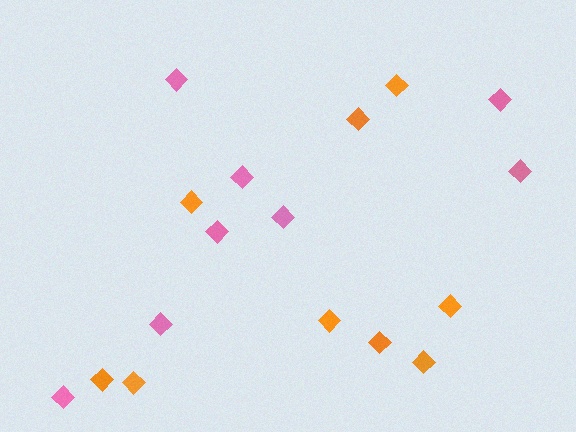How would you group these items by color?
There are 2 groups: one group of orange diamonds (9) and one group of pink diamonds (8).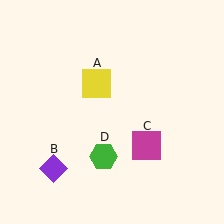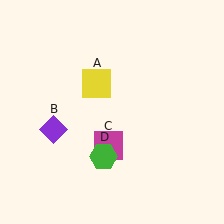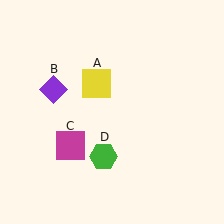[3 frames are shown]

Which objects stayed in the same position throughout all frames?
Yellow square (object A) and green hexagon (object D) remained stationary.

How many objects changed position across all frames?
2 objects changed position: purple diamond (object B), magenta square (object C).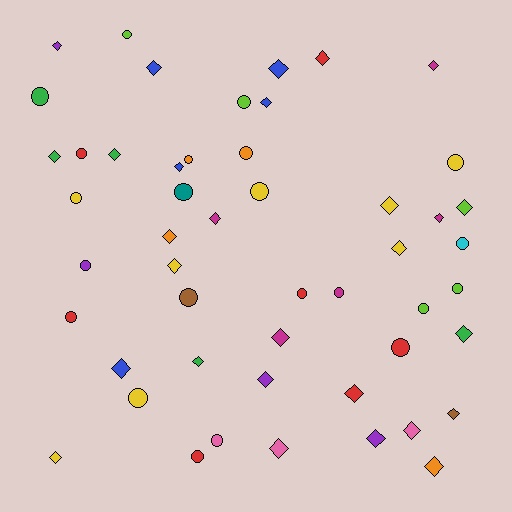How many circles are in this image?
There are 22 circles.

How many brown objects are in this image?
There are 2 brown objects.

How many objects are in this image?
There are 50 objects.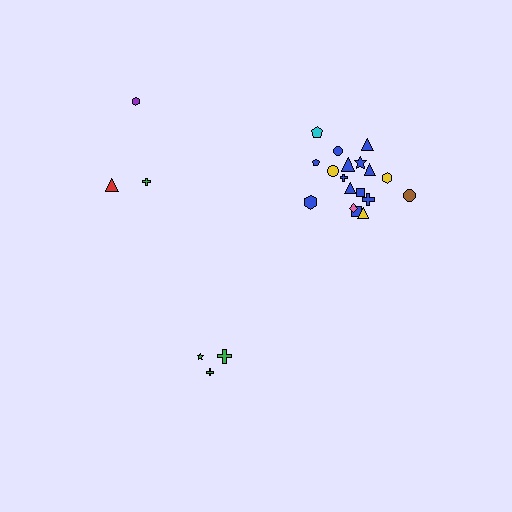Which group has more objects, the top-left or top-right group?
The top-right group.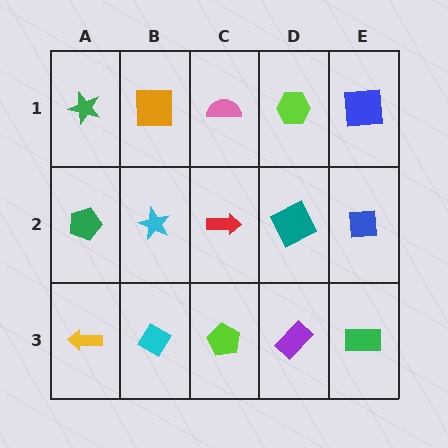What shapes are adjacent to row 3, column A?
A green pentagon (row 2, column A), a cyan diamond (row 3, column B).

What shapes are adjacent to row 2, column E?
A blue square (row 1, column E), a green rectangle (row 3, column E), a teal square (row 2, column D).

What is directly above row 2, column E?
A blue square.